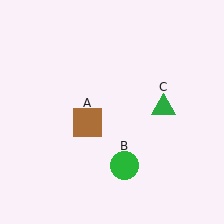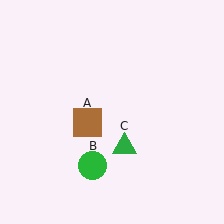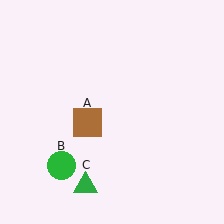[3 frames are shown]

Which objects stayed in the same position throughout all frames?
Brown square (object A) remained stationary.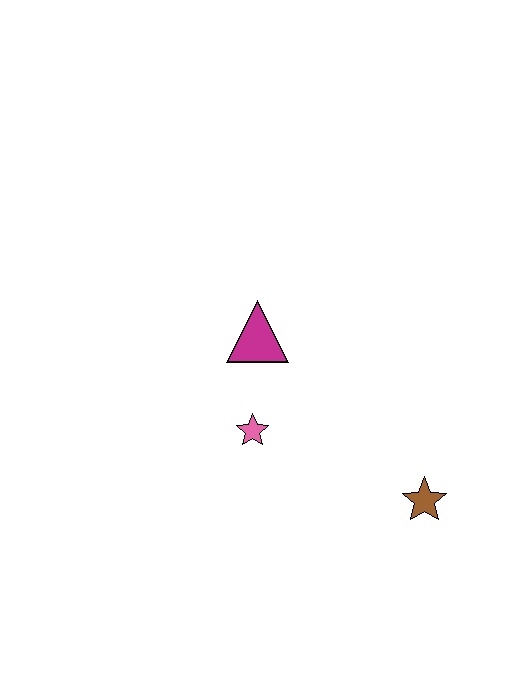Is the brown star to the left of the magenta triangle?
No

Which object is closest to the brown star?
The pink star is closest to the brown star.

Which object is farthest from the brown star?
The magenta triangle is farthest from the brown star.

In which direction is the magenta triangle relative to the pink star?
The magenta triangle is above the pink star.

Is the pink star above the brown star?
Yes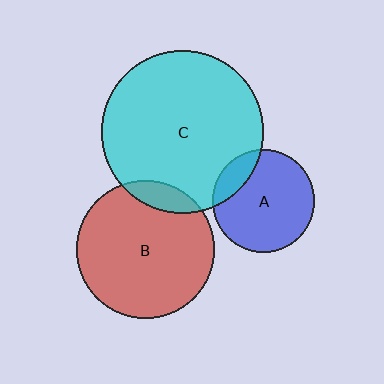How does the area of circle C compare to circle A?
Approximately 2.5 times.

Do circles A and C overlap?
Yes.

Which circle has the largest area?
Circle C (cyan).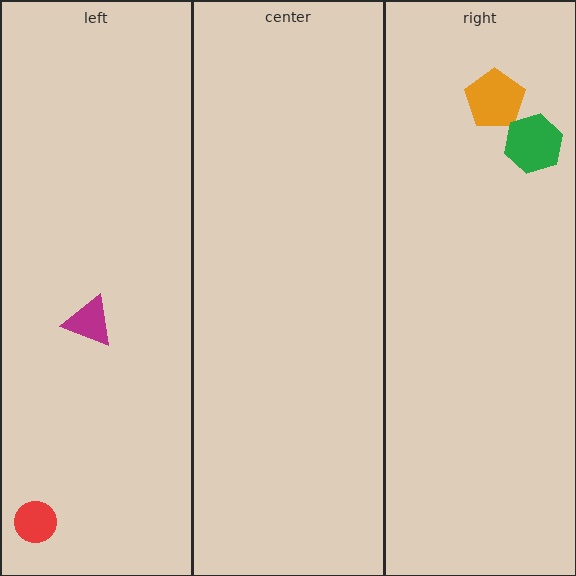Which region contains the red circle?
The left region.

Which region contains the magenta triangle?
The left region.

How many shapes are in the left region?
2.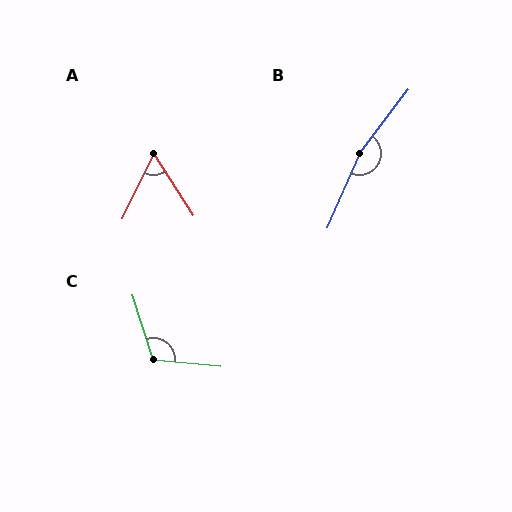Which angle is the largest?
B, at approximately 166 degrees.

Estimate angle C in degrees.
Approximately 113 degrees.